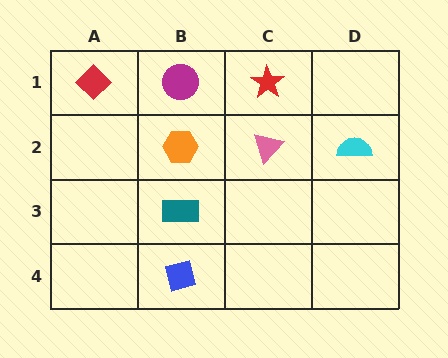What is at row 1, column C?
A red star.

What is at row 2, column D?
A cyan semicircle.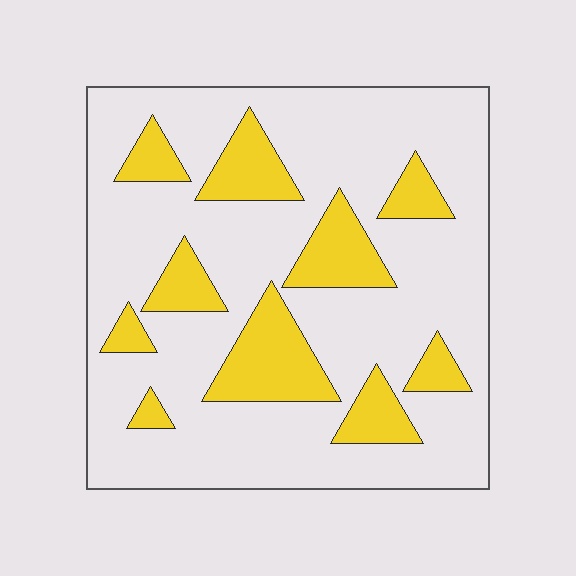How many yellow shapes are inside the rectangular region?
10.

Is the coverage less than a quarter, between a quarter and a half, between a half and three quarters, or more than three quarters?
Less than a quarter.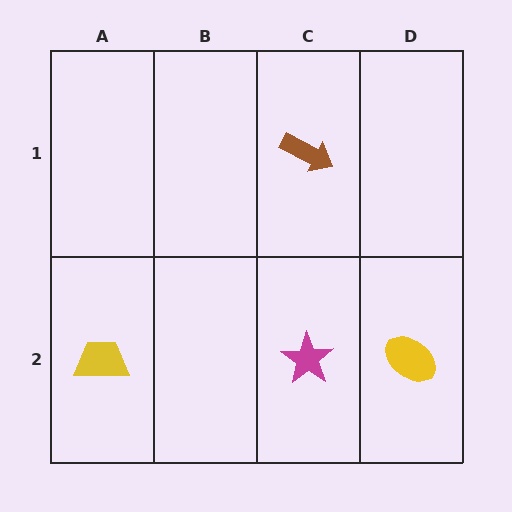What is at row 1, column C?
A brown arrow.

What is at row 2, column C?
A magenta star.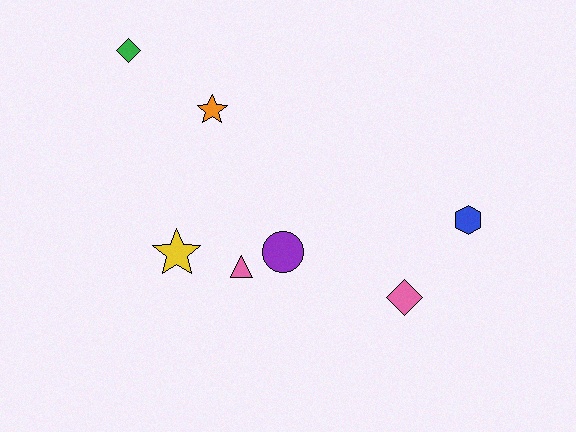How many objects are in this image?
There are 7 objects.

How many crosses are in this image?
There are no crosses.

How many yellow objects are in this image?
There is 1 yellow object.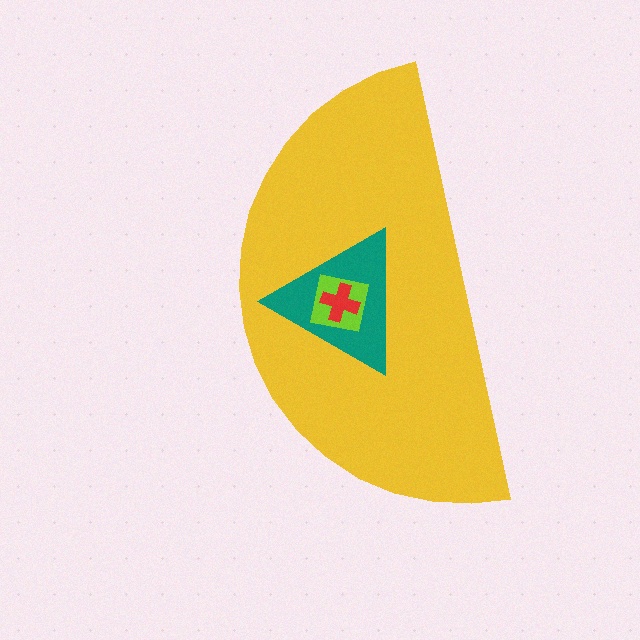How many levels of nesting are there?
4.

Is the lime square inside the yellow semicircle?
Yes.